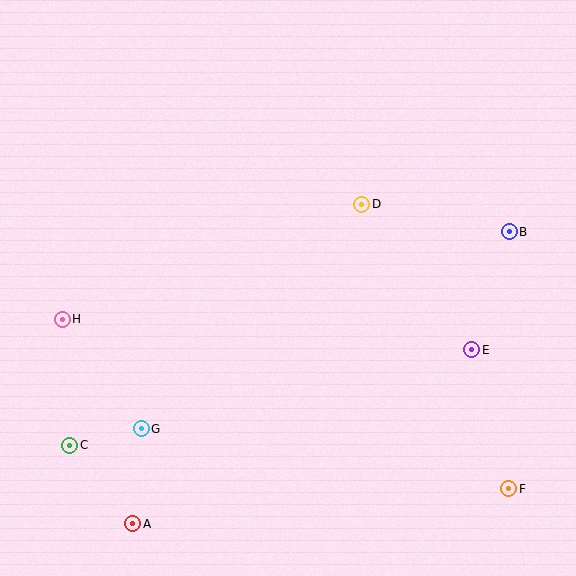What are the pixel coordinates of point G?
Point G is at (141, 429).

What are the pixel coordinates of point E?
Point E is at (472, 350).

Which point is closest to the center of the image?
Point D at (362, 204) is closest to the center.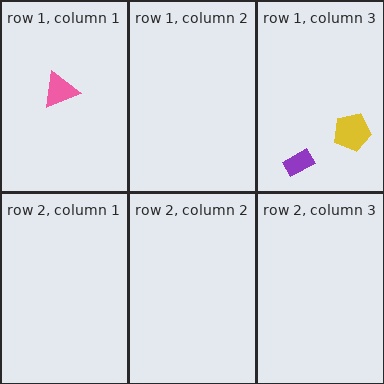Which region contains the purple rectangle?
The row 1, column 3 region.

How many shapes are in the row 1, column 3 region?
2.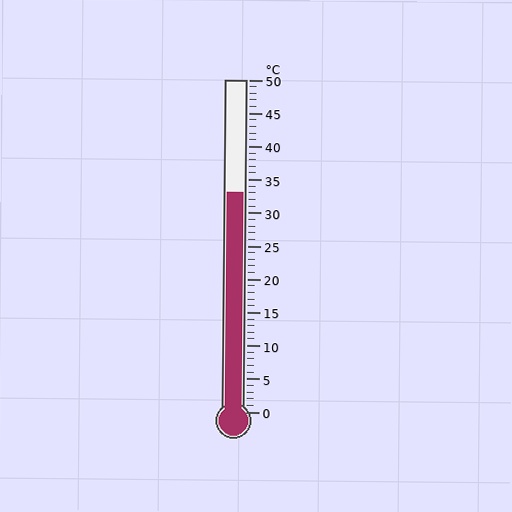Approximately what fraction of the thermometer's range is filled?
The thermometer is filled to approximately 65% of its range.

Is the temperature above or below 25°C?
The temperature is above 25°C.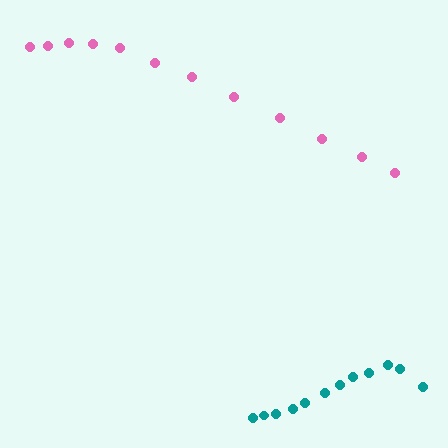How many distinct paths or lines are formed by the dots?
There are 2 distinct paths.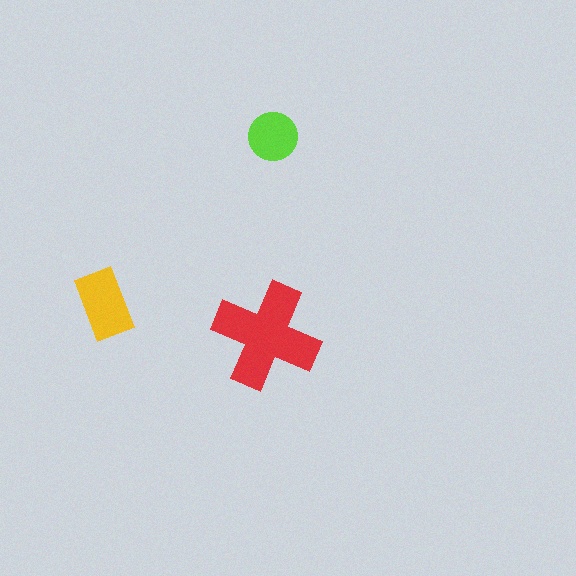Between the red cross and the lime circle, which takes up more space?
The red cross.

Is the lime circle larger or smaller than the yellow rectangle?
Smaller.